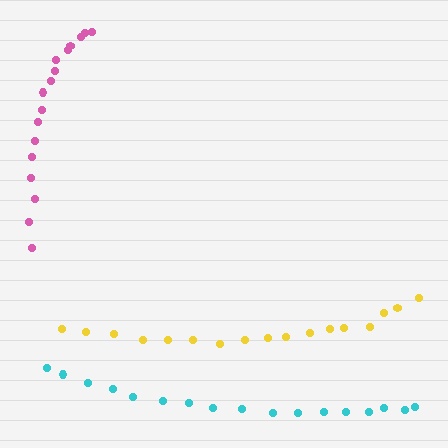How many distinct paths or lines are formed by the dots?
There are 3 distinct paths.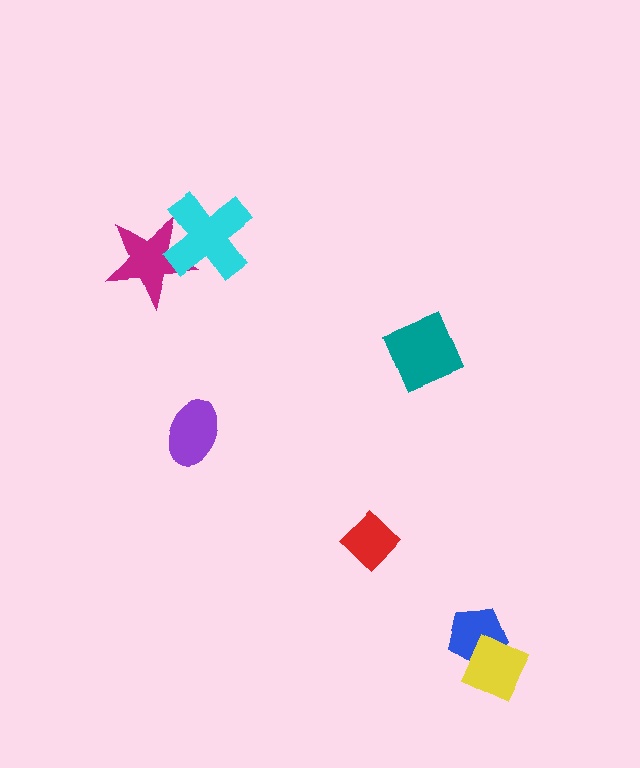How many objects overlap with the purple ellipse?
0 objects overlap with the purple ellipse.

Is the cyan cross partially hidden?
No, no other shape covers it.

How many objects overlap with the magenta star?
1 object overlaps with the magenta star.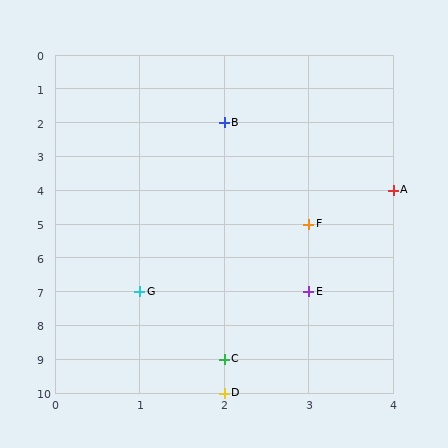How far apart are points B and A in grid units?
Points B and A are 2 columns and 2 rows apart (about 2.8 grid units diagonally).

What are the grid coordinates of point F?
Point F is at grid coordinates (3, 5).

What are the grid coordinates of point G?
Point G is at grid coordinates (1, 7).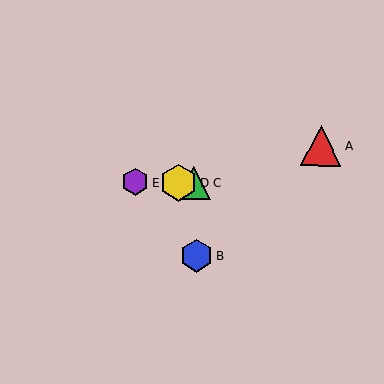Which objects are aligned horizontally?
Objects C, D, E are aligned horizontally.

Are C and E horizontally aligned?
Yes, both are at y≈183.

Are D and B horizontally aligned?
No, D is at y≈183 and B is at y≈256.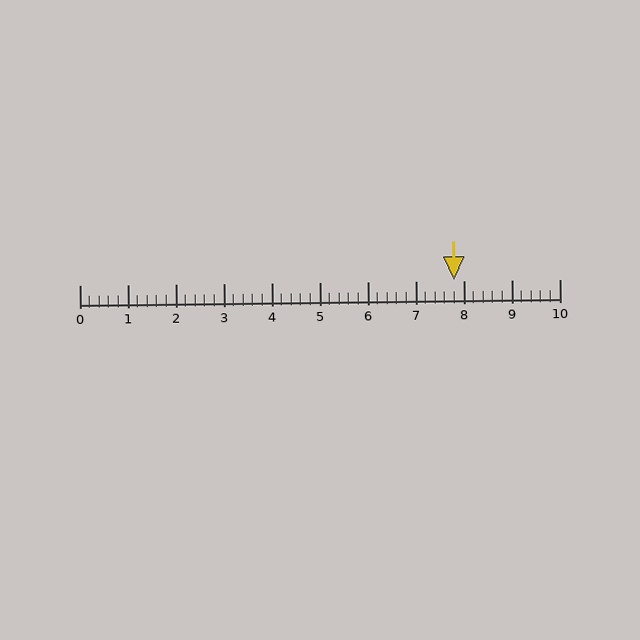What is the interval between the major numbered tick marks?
The major tick marks are spaced 1 units apart.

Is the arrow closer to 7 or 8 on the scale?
The arrow is closer to 8.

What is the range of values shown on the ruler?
The ruler shows values from 0 to 10.